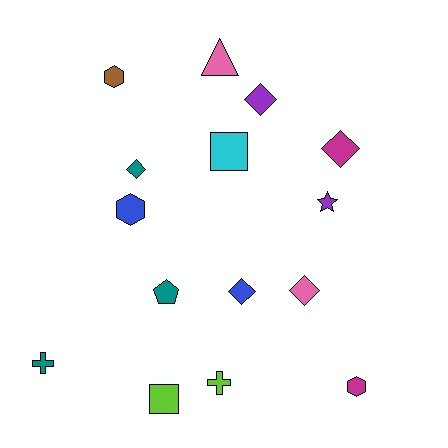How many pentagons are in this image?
There is 1 pentagon.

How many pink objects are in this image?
There are 2 pink objects.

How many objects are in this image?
There are 15 objects.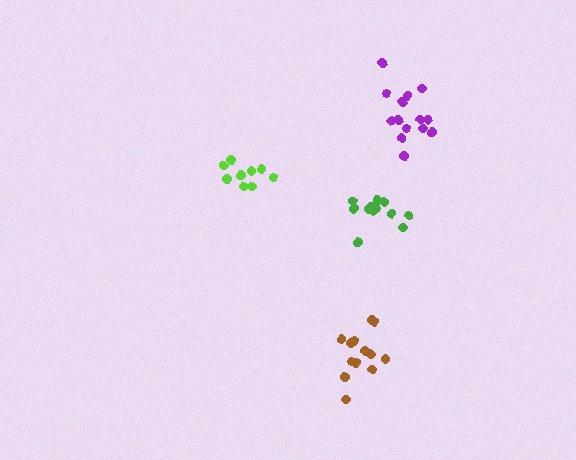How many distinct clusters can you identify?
There are 4 distinct clusters.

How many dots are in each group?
Group 1: 15 dots, Group 2: 9 dots, Group 3: 12 dots, Group 4: 14 dots (50 total).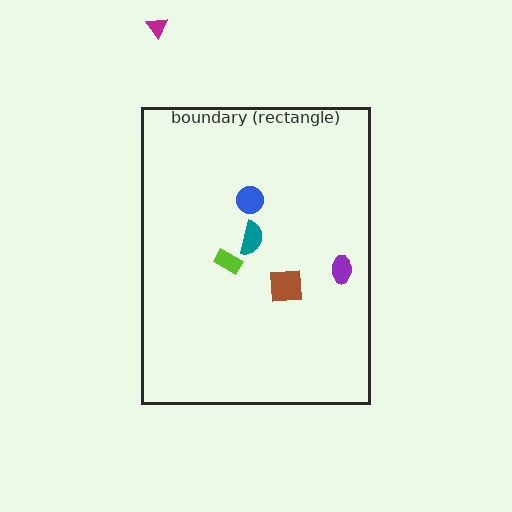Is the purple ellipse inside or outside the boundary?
Inside.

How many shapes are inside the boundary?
5 inside, 1 outside.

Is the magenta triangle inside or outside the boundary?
Outside.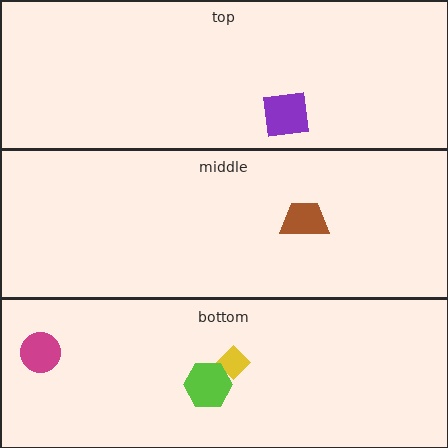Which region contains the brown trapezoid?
The middle region.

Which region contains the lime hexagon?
The bottom region.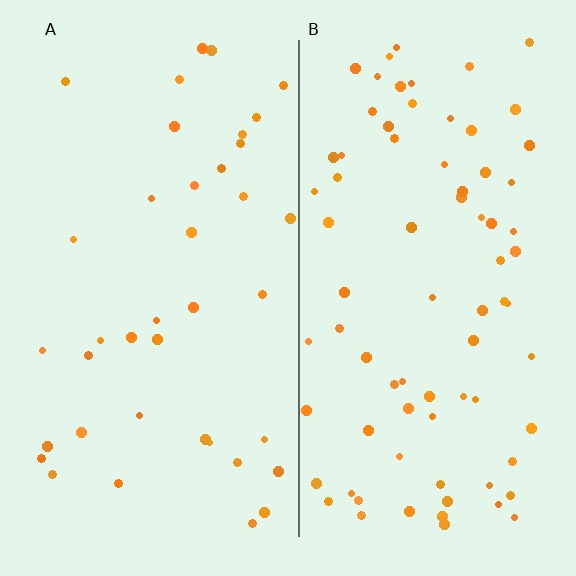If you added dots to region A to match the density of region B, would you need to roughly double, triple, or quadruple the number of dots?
Approximately double.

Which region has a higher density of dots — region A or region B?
B (the right).